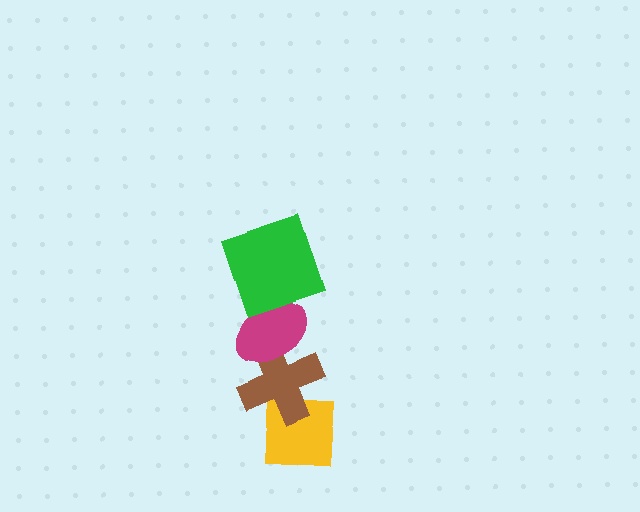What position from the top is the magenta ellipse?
The magenta ellipse is 2nd from the top.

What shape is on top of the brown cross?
The magenta ellipse is on top of the brown cross.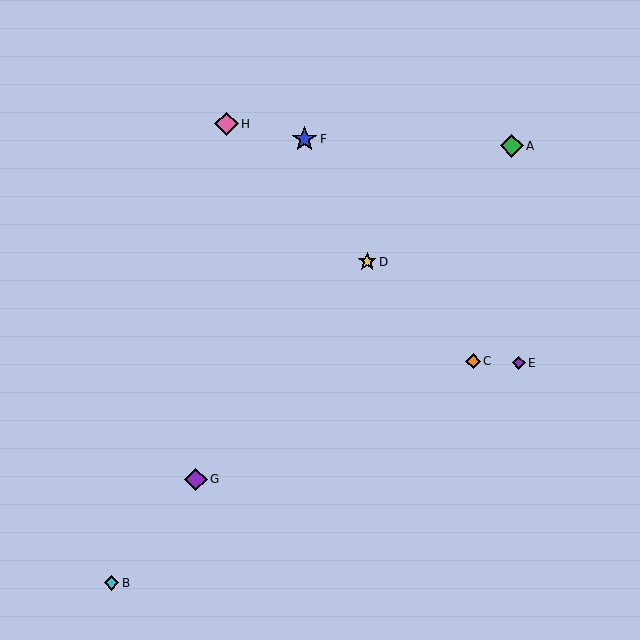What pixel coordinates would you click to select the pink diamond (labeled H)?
Click at (227, 124) to select the pink diamond H.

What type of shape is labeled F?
Shape F is a blue star.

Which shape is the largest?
The blue star (labeled F) is the largest.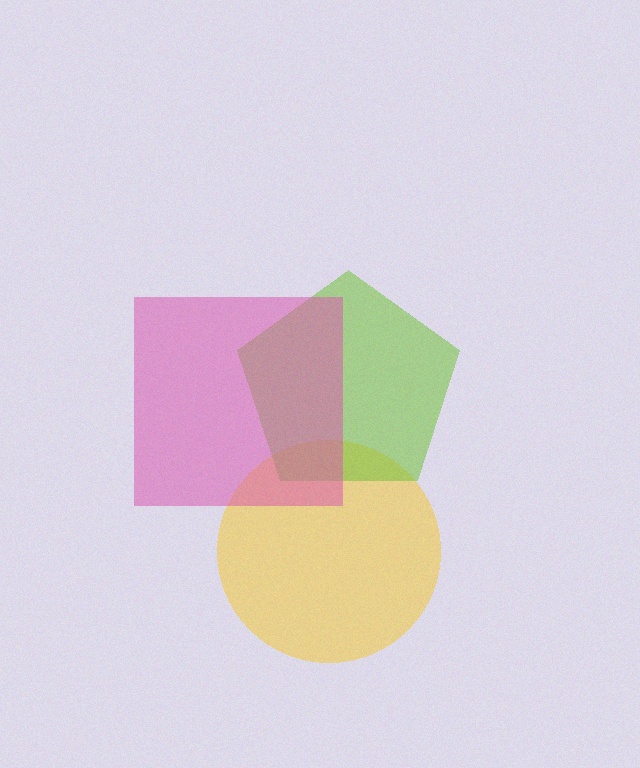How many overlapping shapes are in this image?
There are 3 overlapping shapes in the image.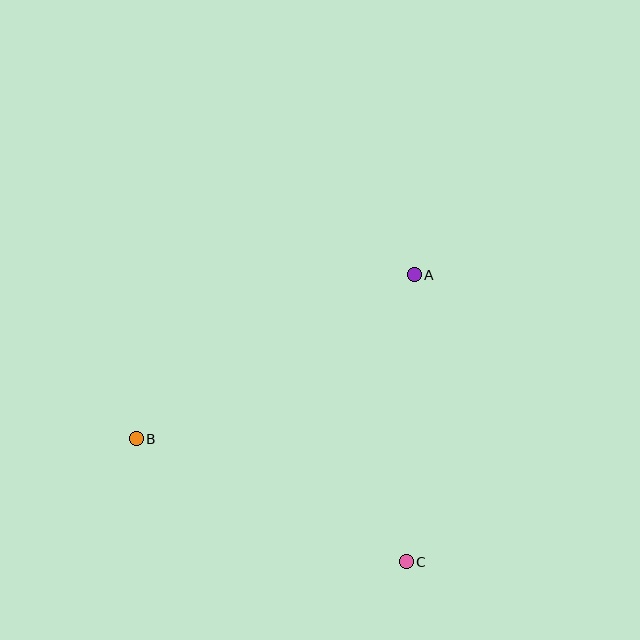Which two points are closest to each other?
Points A and C are closest to each other.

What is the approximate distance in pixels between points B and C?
The distance between B and C is approximately 296 pixels.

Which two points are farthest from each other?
Points A and B are farthest from each other.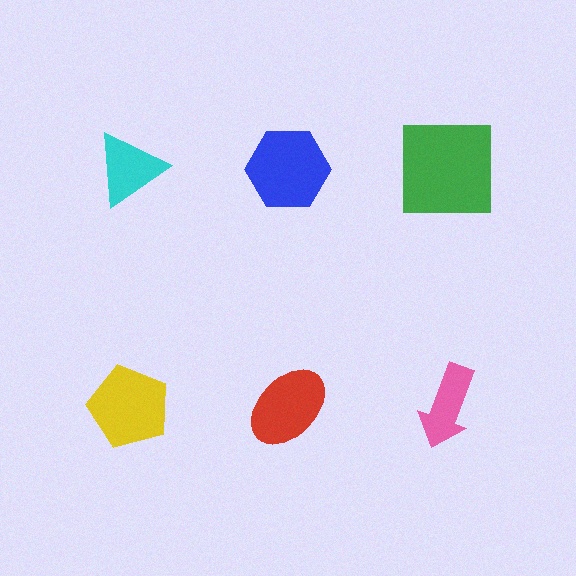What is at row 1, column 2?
A blue hexagon.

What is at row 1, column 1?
A cyan triangle.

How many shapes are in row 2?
3 shapes.